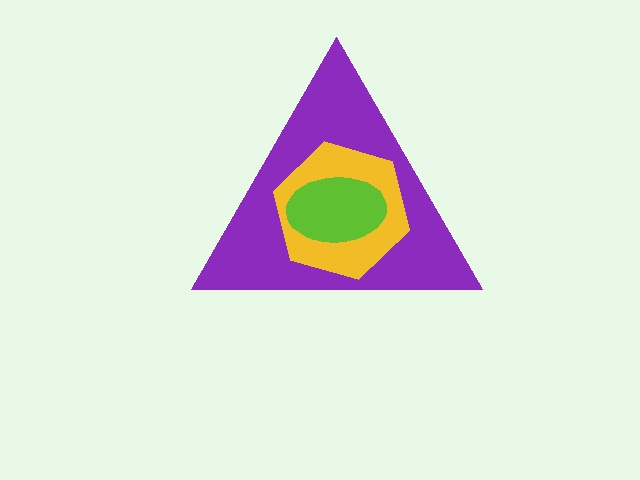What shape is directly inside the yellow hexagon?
The lime ellipse.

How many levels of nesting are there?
3.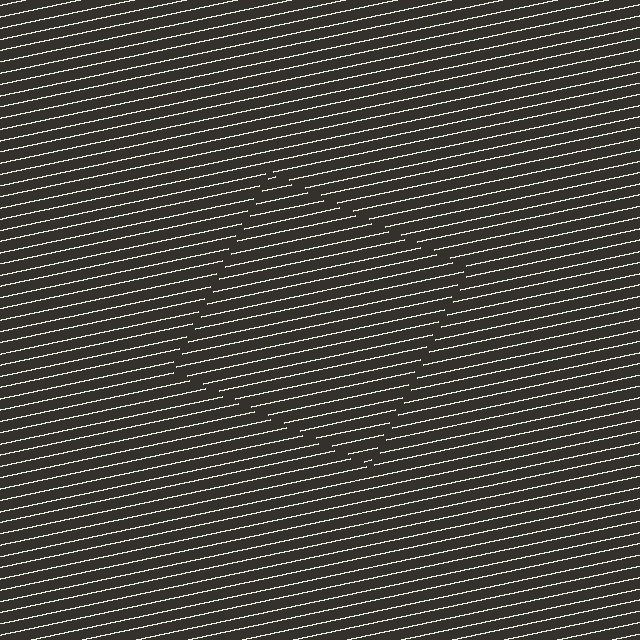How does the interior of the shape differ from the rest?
The interior of the shape contains the same grating, shifted by half a period — the contour is defined by the phase discontinuity where line-ends from the inner and outer gratings abut.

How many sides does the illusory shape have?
4 sides — the line-ends trace a square.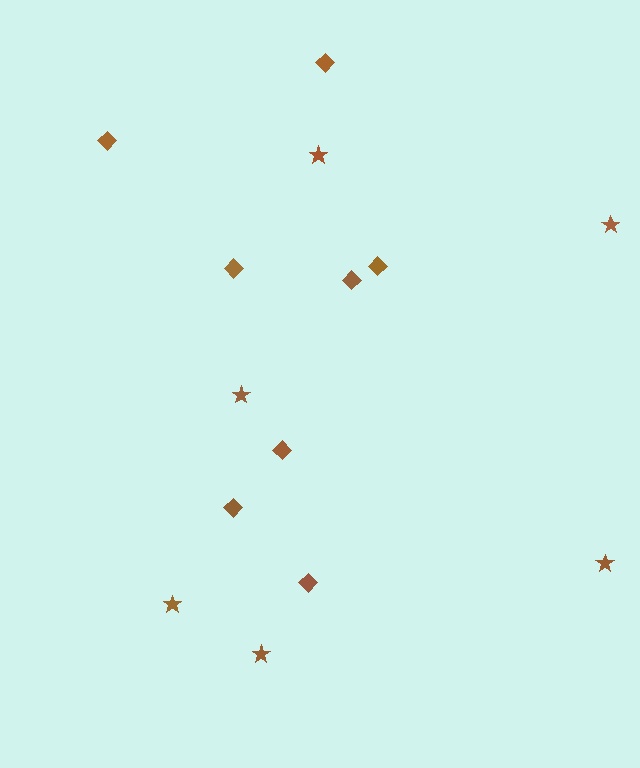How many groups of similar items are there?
There are 2 groups: one group of diamonds (8) and one group of stars (6).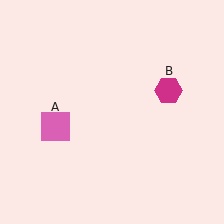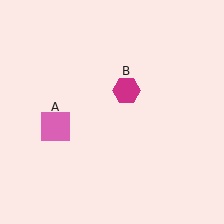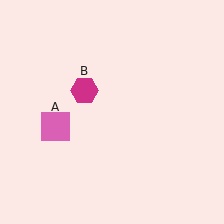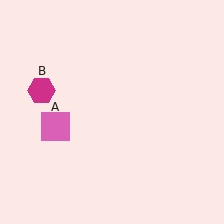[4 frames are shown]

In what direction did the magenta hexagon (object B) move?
The magenta hexagon (object B) moved left.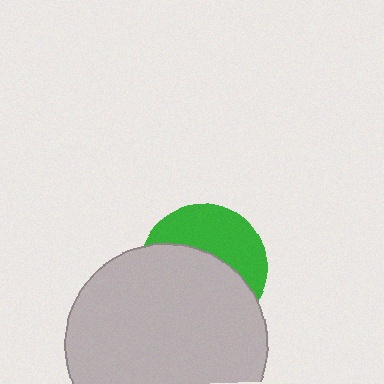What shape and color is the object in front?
The object in front is a light gray circle.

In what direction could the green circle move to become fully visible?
The green circle could move up. That would shift it out from behind the light gray circle entirely.